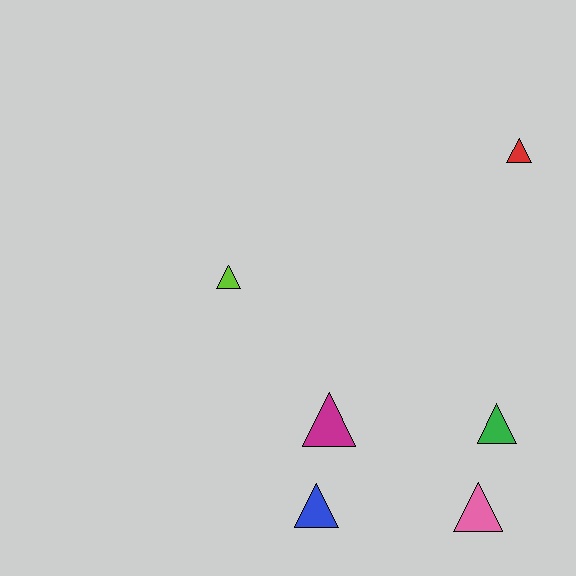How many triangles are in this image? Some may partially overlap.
There are 6 triangles.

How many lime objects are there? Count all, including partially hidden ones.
There is 1 lime object.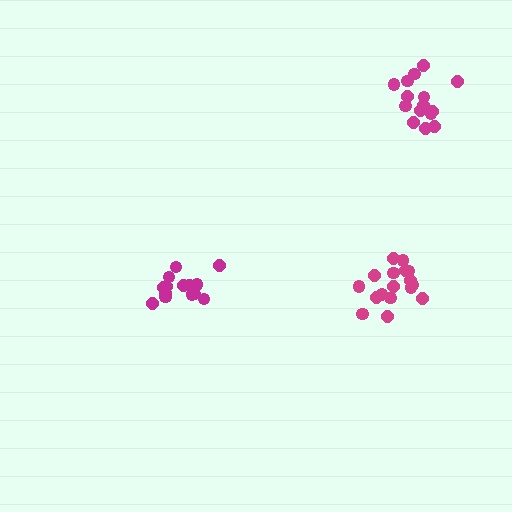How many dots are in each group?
Group 1: 17 dots, Group 2: 15 dots, Group 3: 15 dots (47 total).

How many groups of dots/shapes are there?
There are 3 groups.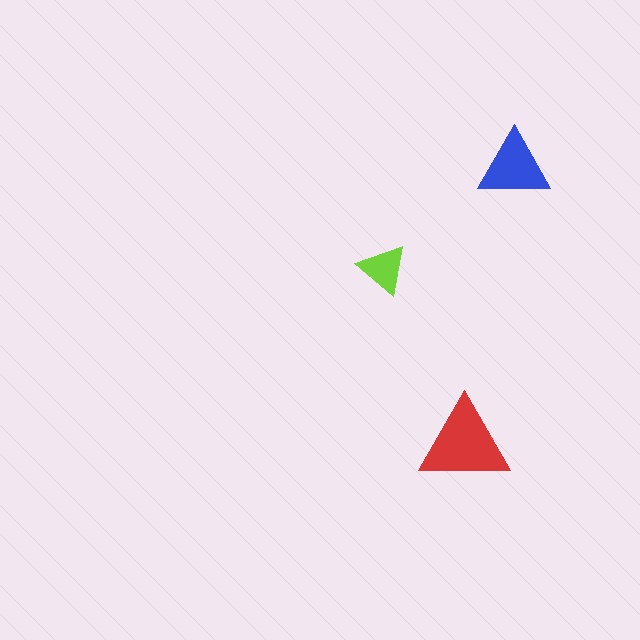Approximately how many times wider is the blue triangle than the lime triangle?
About 1.5 times wider.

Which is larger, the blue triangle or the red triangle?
The red one.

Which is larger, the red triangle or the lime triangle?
The red one.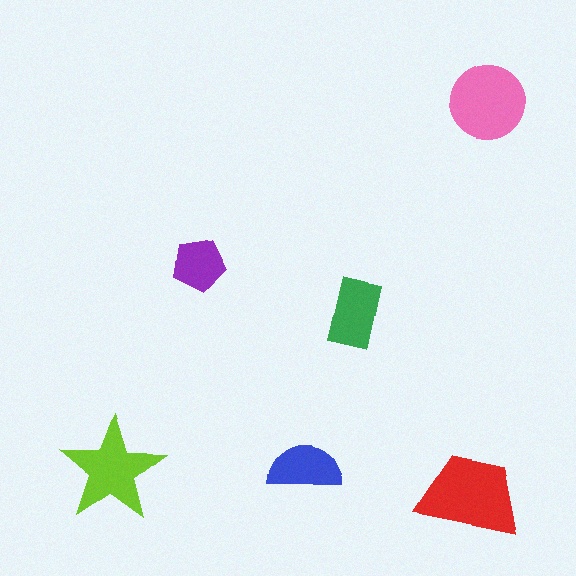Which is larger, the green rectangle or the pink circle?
The pink circle.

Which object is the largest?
The red trapezoid.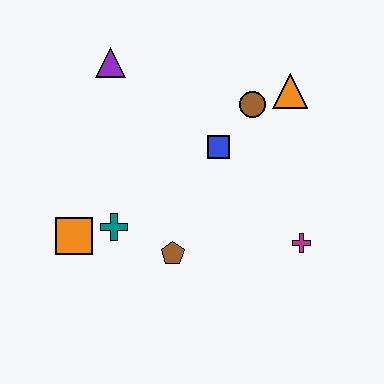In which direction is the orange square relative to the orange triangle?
The orange square is to the left of the orange triangle.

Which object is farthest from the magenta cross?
The purple triangle is farthest from the magenta cross.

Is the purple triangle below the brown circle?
No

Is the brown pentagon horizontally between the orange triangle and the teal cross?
Yes